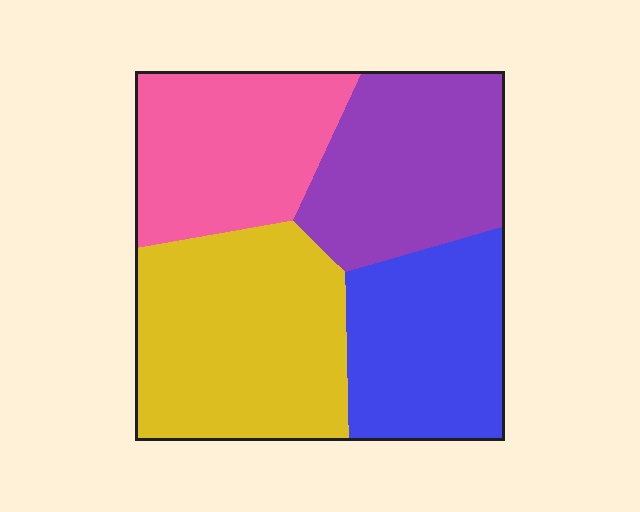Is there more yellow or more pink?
Yellow.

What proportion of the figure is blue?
Blue takes up less than a quarter of the figure.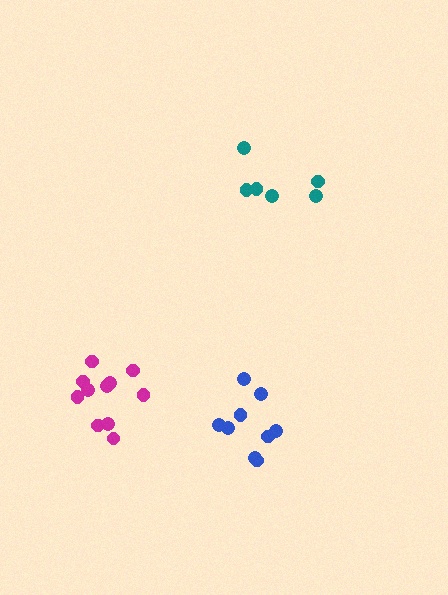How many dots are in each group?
Group 1: 6 dots, Group 2: 9 dots, Group 3: 11 dots (26 total).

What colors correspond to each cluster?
The clusters are colored: teal, blue, magenta.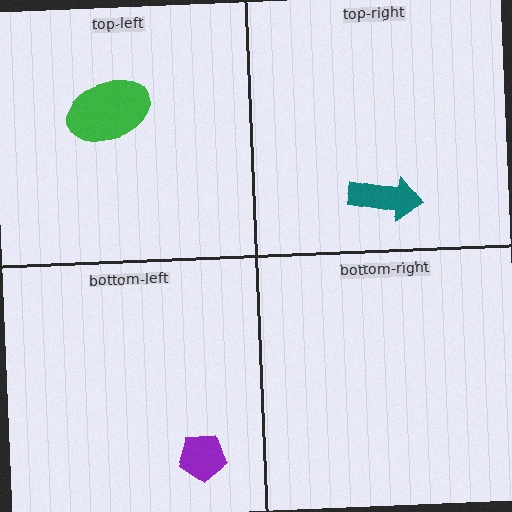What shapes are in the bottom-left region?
The purple pentagon.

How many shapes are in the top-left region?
1.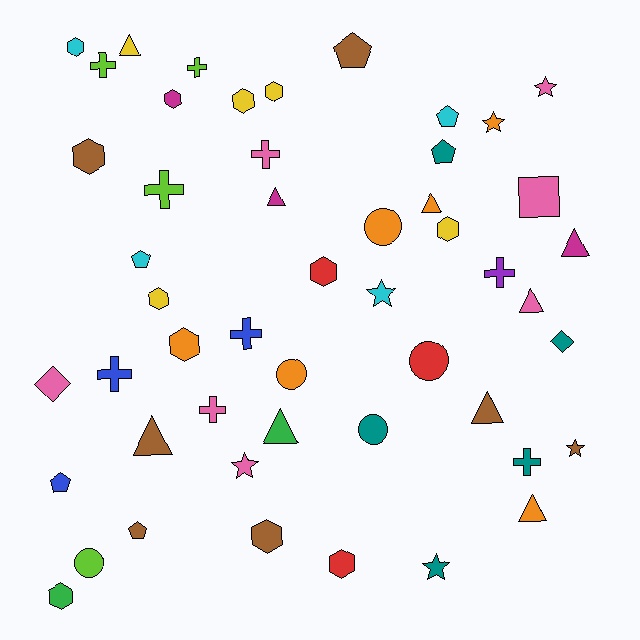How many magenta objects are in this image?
There are 3 magenta objects.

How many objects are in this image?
There are 50 objects.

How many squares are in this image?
There is 1 square.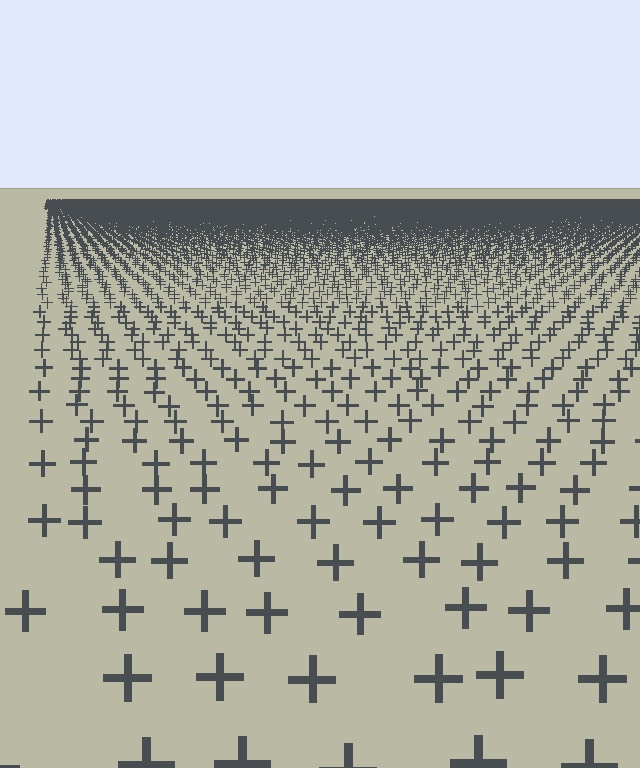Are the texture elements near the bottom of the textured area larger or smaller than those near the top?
Larger. Near the bottom, elements are closer to the viewer and appear at a bigger on-screen size.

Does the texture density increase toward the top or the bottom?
Density increases toward the top.